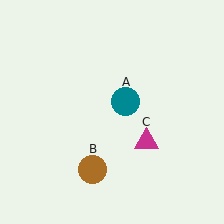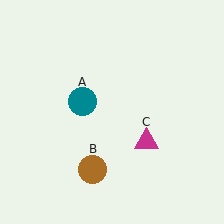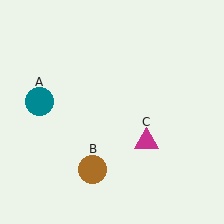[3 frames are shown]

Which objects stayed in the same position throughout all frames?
Brown circle (object B) and magenta triangle (object C) remained stationary.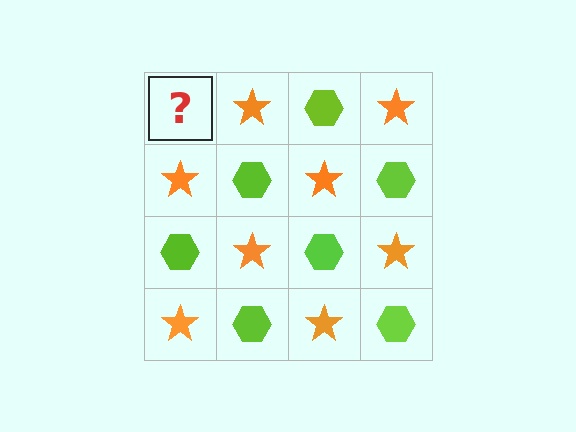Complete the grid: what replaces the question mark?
The question mark should be replaced with a lime hexagon.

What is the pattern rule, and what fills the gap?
The rule is that it alternates lime hexagon and orange star in a checkerboard pattern. The gap should be filled with a lime hexagon.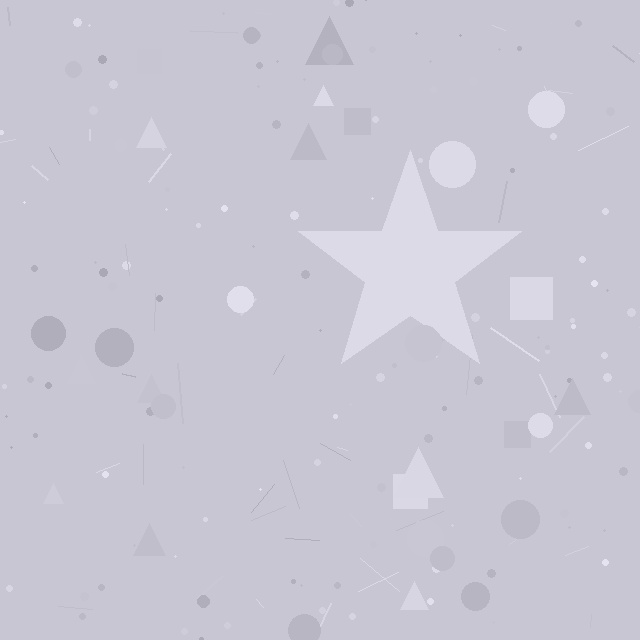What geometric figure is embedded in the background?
A star is embedded in the background.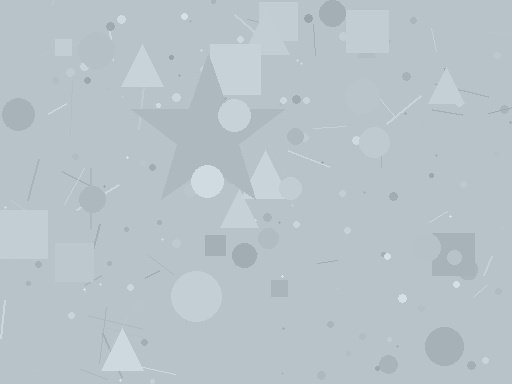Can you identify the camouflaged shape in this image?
The camouflaged shape is a star.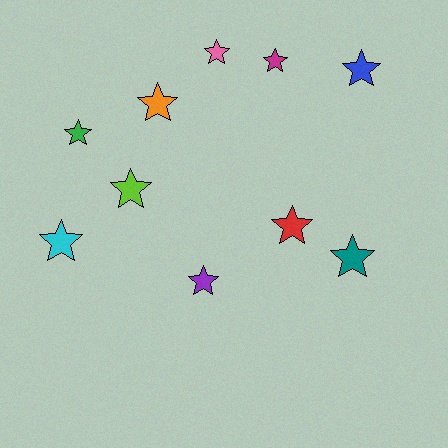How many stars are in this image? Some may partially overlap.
There are 10 stars.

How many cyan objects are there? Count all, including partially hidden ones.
There is 1 cyan object.